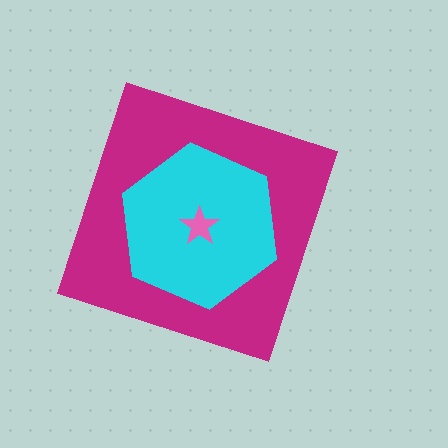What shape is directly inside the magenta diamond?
The cyan hexagon.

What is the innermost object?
The pink star.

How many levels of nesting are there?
3.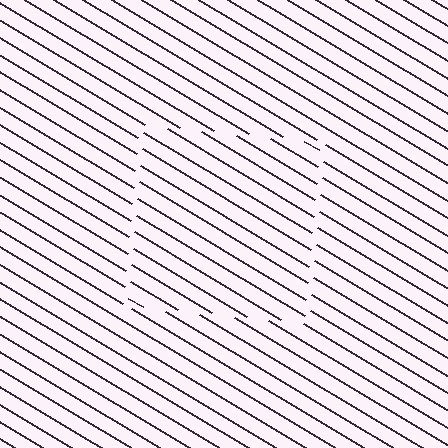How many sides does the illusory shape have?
4 sides — the line-ends trace a square.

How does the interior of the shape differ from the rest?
The interior of the shape contains the same grating, shifted by half a period — the contour is defined by the phase discontinuity where line-ends from the inner and outer gratings abut.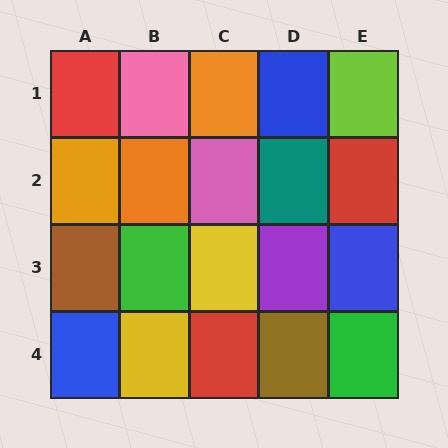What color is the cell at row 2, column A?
Orange.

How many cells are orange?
3 cells are orange.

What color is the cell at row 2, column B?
Orange.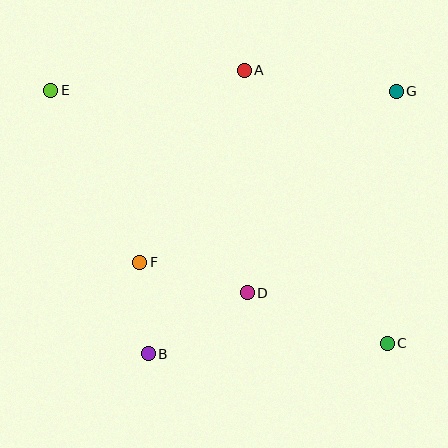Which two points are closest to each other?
Points B and F are closest to each other.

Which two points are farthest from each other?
Points C and E are farthest from each other.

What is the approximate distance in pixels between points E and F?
The distance between E and F is approximately 194 pixels.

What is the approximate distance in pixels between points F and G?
The distance between F and G is approximately 308 pixels.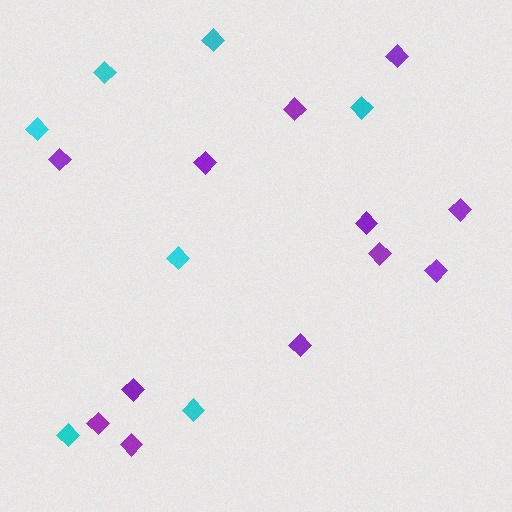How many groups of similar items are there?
There are 2 groups: one group of purple diamonds (12) and one group of cyan diamonds (7).